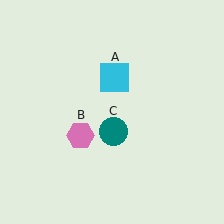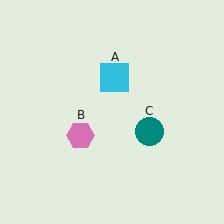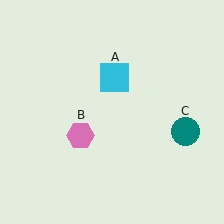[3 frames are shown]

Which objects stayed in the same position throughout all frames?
Cyan square (object A) and pink hexagon (object B) remained stationary.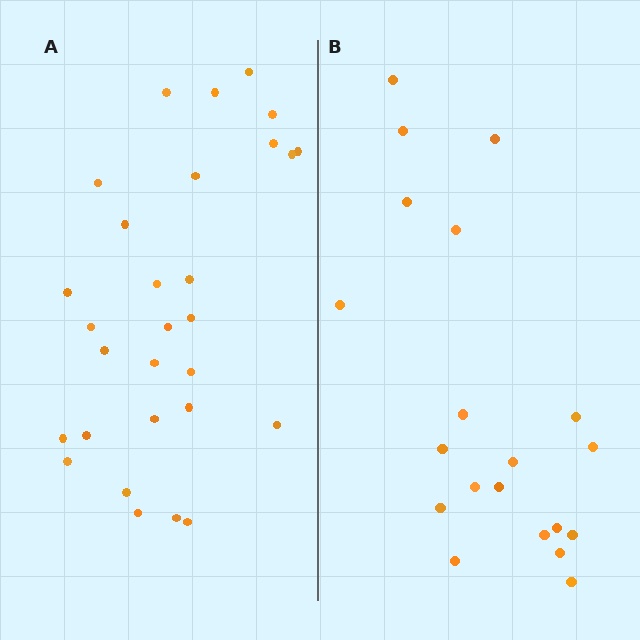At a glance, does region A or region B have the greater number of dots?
Region A (the left region) has more dots.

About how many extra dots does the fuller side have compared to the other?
Region A has roughly 8 or so more dots than region B.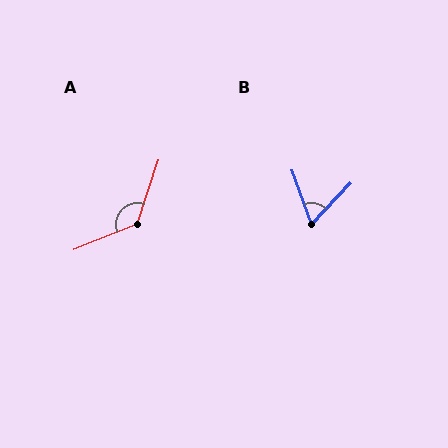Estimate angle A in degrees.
Approximately 131 degrees.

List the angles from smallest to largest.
B (63°), A (131°).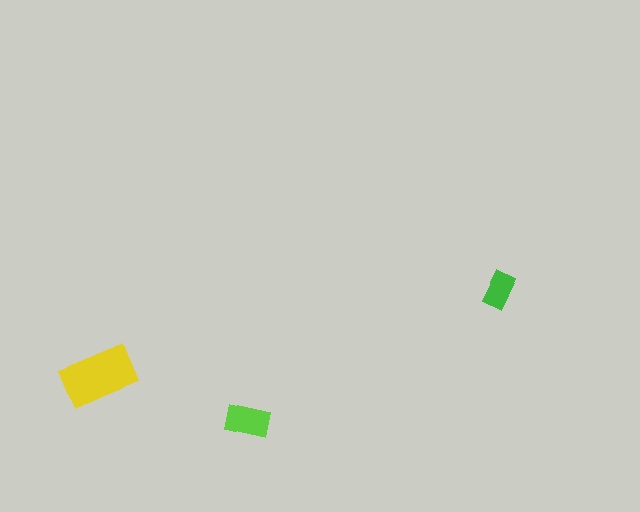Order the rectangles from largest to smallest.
the yellow one, the lime one, the green one.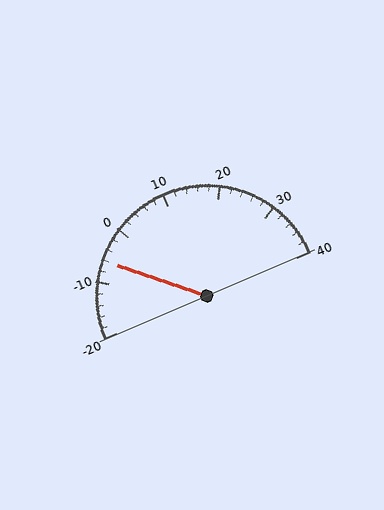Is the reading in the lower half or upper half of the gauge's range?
The reading is in the lower half of the range (-20 to 40).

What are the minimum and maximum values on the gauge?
The gauge ranges from -20 to 40.